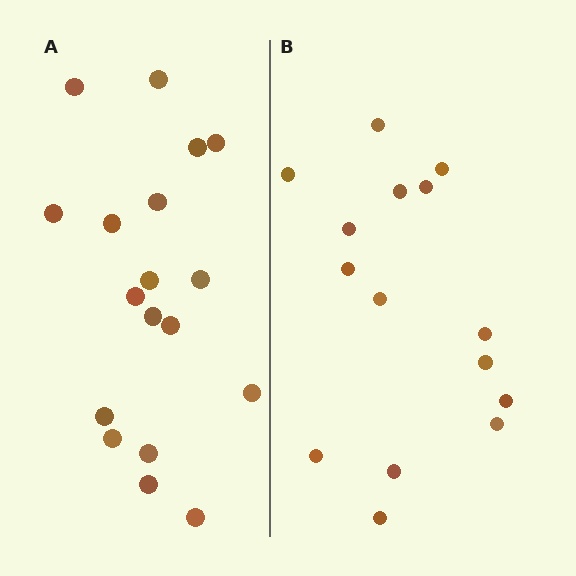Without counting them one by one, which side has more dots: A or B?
Region A (the left region) has more dots.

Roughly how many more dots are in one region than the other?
Region A has just a few more — roughly 2 or 3 more dots than region B.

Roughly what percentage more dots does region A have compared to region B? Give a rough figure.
About 20% more.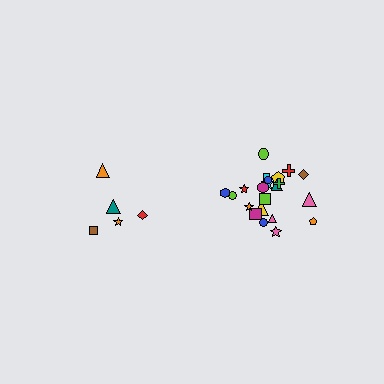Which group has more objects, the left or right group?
The right group.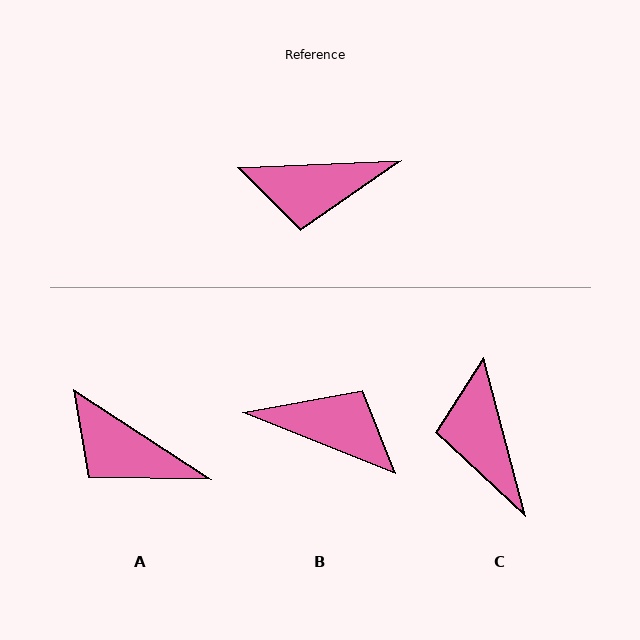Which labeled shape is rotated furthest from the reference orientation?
B, about 156 degrees away.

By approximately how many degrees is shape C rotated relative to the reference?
Approximately 78 degrees clockwise.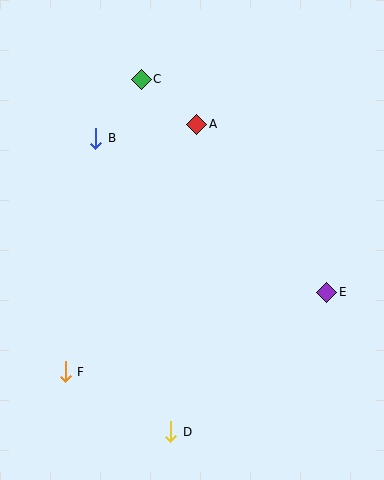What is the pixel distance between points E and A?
The distance between E and A is 212 pixels.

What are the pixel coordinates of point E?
Point E is at (327, 292).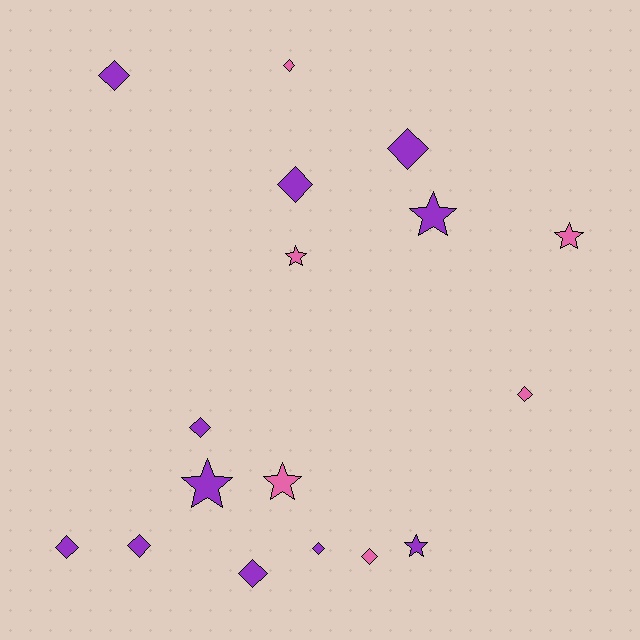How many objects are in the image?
There are 17 objects.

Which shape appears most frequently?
Diamond, with 11 objects.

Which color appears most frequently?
Purple, with 11 objects.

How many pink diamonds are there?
There are 3 pink diamonds.